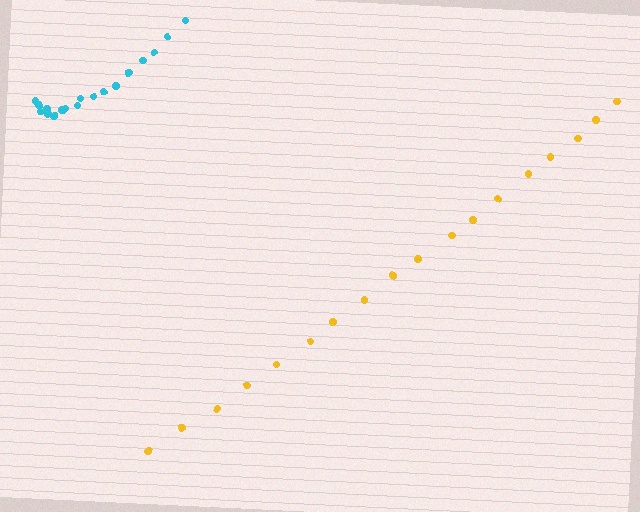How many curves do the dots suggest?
There are 2 distinct paths.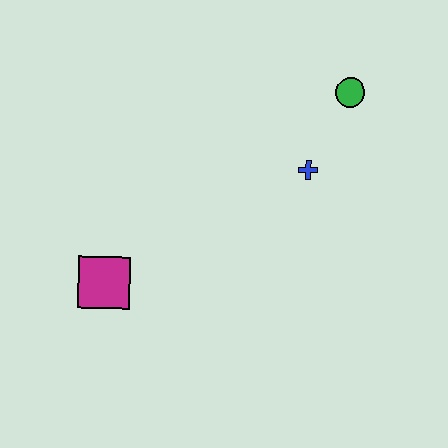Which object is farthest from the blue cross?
The magenta square is farthest from the blue cross.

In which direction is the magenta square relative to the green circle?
The magenta square is to the left of the green circle.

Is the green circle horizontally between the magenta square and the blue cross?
No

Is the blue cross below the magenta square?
No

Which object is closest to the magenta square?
The blue cross is closest to the magenta square.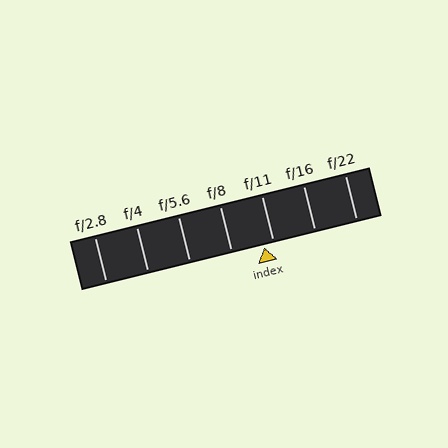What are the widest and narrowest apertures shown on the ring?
The widest aperture shown is f/2.8 and the narrowest is f/22.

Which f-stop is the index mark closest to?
The index mark is closest to f/11.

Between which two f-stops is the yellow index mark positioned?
The index mark is between f/8 and f/11.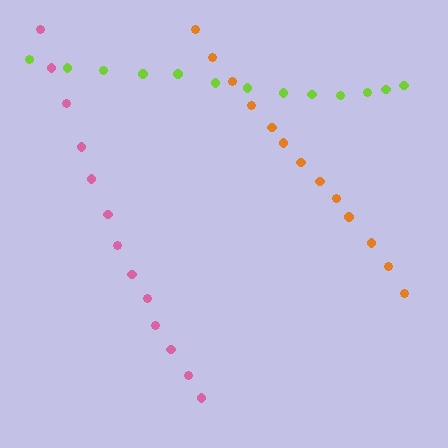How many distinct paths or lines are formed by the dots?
There are 3 distinct paths.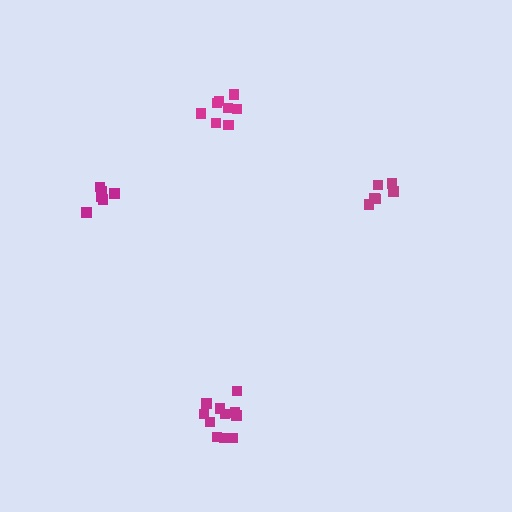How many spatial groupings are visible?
There are 4 spatial groupings.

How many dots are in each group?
Group 1: 8 dots, Group 2: 6 dots, Group 3: 6 dots, Group 4: 11 dots (31 total).